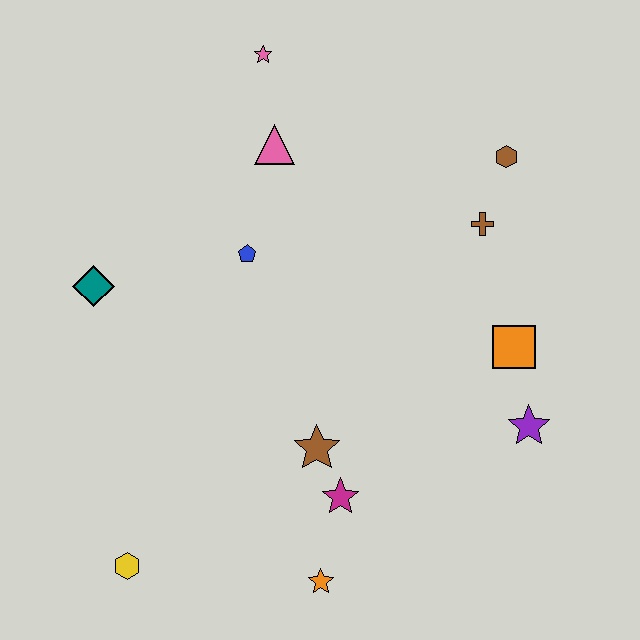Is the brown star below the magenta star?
No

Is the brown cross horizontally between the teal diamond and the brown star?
No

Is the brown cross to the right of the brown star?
Yes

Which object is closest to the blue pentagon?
The pink triangle is closest to the blue pentagon.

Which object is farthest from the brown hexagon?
The yellow hexagon is farthest from the brown hexagon.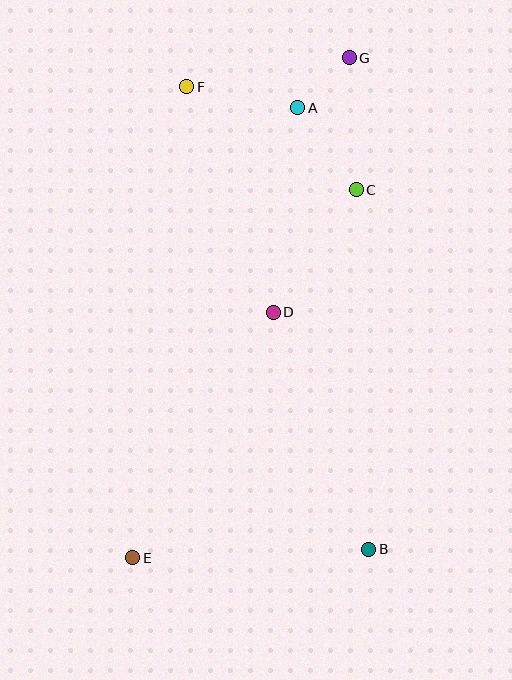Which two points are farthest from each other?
Points E and G are farthest from each other.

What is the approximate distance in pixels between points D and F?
The distance between D and F is approximately 242 pixels.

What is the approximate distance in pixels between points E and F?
The distance between E and F is approximately 474 pixels.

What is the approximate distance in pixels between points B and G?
The distance between B and G is approximately 492 pixels.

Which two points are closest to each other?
Points A and G are closest to each other.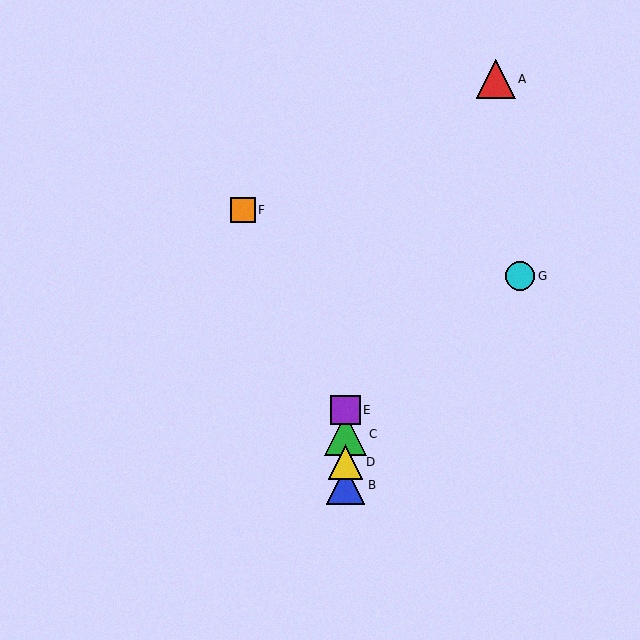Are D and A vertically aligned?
No, D is at x≈345 and A is at x≈496.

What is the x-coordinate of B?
Object B is at x≈345.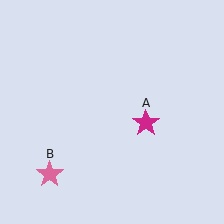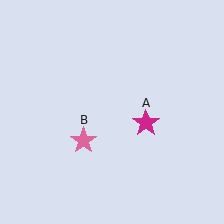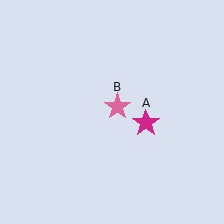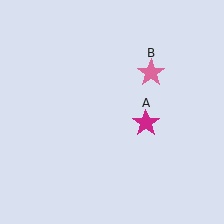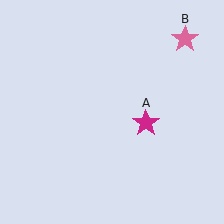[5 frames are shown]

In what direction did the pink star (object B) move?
The pink star (object B) moved up and to the right.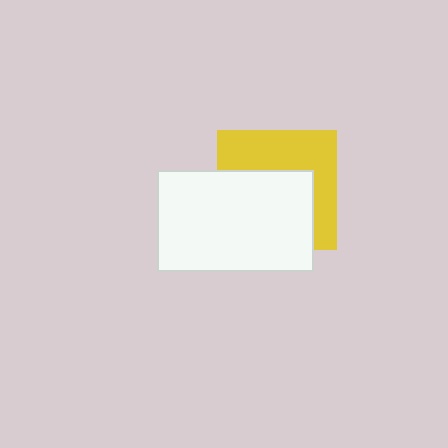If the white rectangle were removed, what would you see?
You would see the complete yellow square.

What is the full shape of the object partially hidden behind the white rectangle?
The partially hidden object is a yellow square.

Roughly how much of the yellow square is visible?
About half of it is visible (roughly 47%).